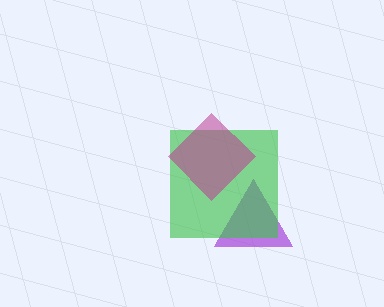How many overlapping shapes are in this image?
There are 3 overlapping shapes in the image.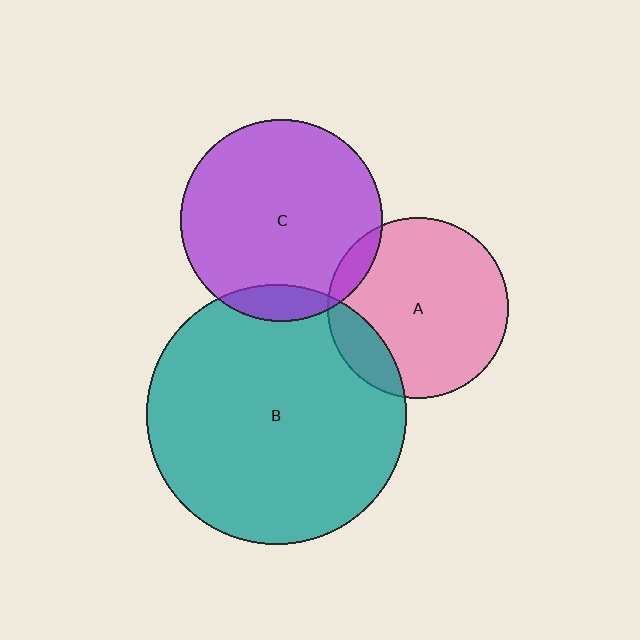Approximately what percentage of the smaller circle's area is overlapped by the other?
Approximately 15%.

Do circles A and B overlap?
Yes.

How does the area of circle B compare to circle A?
Approximately 2.0 times.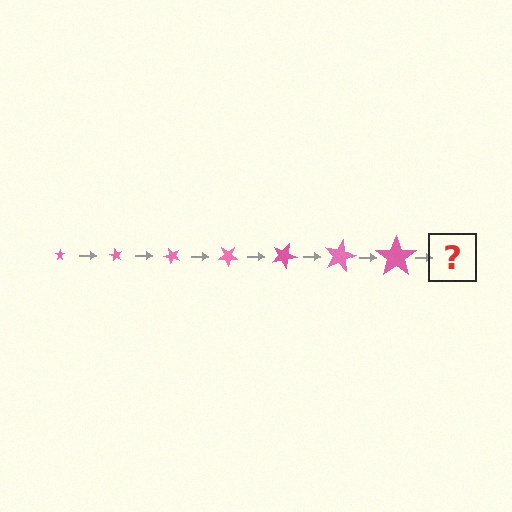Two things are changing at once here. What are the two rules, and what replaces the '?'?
The two rules are that the star grows larger each step and it rotates 60 degrees each step. The '?' should be a star, larger than the previous one and rotated 420 degrees from the start.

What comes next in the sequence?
The next element should be a star, larger than the previous one and rotated 420 degrees from the start.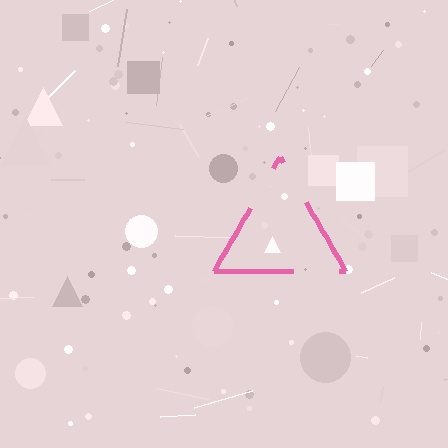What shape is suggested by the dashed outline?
The dashed outline suggests a triangle.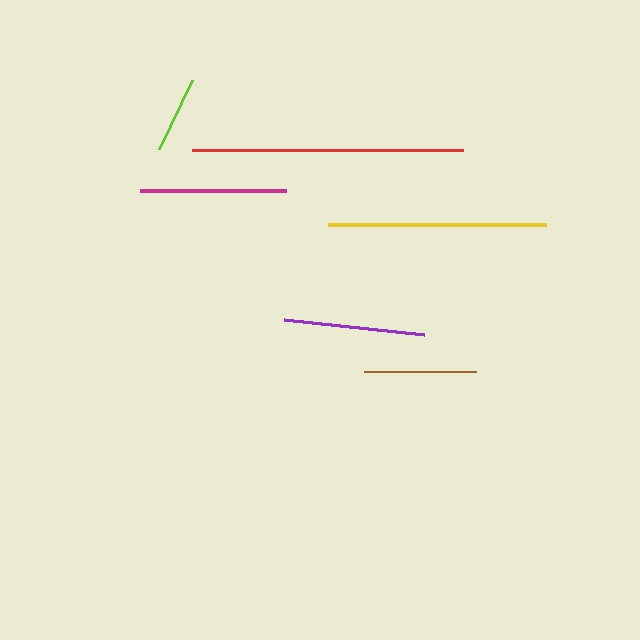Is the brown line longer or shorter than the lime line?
The brown line is longer than the lime line.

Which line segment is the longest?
The red line is the longest at approximately 271 pixels.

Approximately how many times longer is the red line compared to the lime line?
The red line is approximately 3.6 times the length of the lime line.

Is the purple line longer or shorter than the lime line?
The purple line is longer than the lime line.